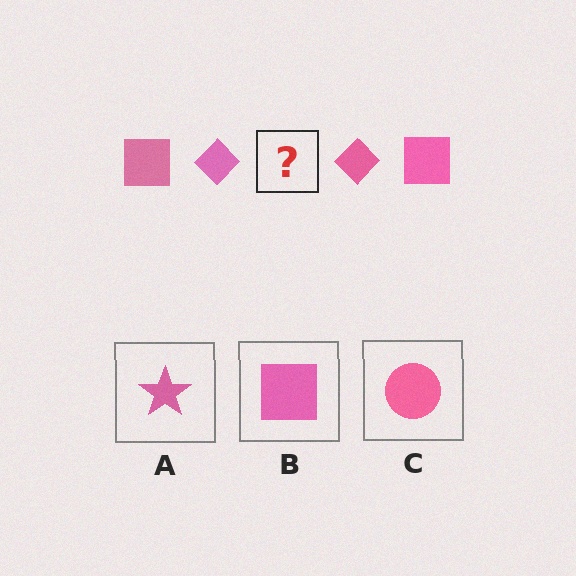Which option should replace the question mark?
Option B.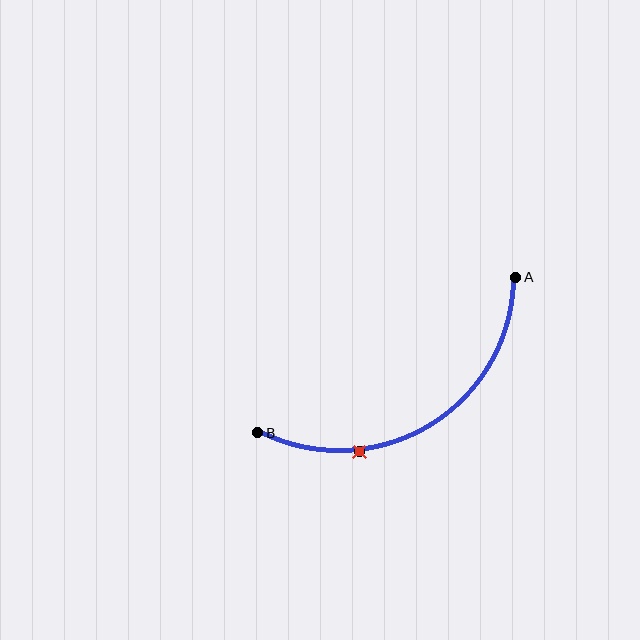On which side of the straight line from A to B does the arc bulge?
The arc bulges below the straight line connecting A and B.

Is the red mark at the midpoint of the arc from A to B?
No. The red mark lies on the arc but is closer to endpoint B. The arc midpoint would be at the point on the curve equidistant along the arc from both A and B.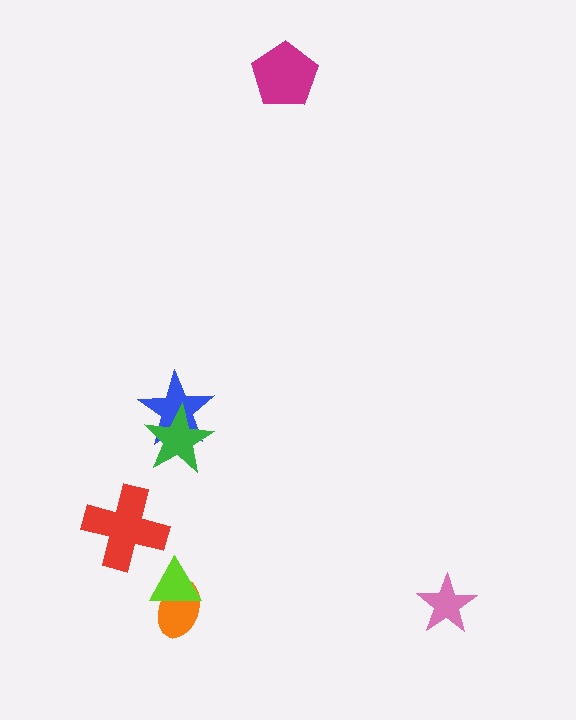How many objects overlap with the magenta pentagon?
0 objects overlap with the magenta pentagon.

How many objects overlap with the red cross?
0 objects overlap with the red cross.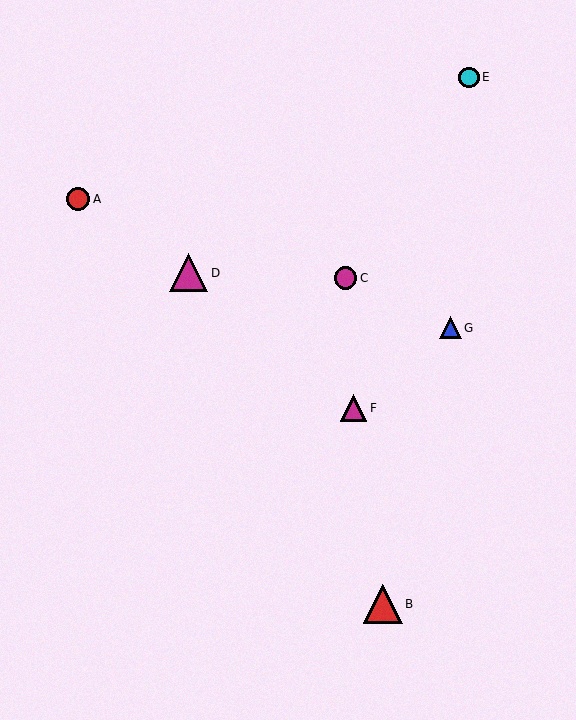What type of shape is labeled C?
Shape C is a magenta circle.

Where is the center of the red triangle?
The center of the red triangle is at (383, 604).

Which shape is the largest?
The red triangle (labeled B) is the largest.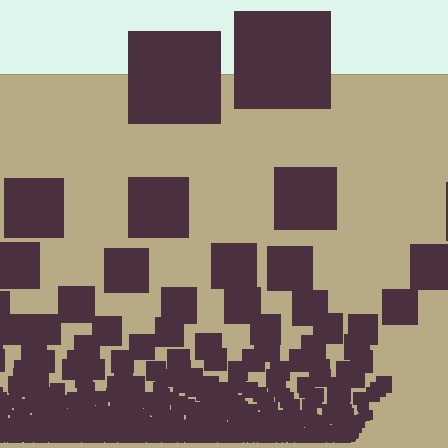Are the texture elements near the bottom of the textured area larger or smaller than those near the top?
Smaller. The gradient is inverted — elements near the bottom are smaller and denser.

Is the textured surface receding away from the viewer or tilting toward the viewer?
The surface appears to tilt toward the viewer. Texture elements get larger and sparser toward the top.